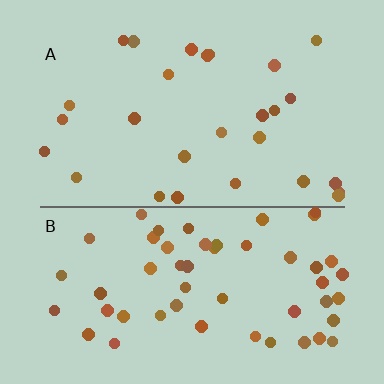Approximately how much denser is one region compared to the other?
Approximately 2.0× — region B over region A.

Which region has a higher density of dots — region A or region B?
B (the bottom).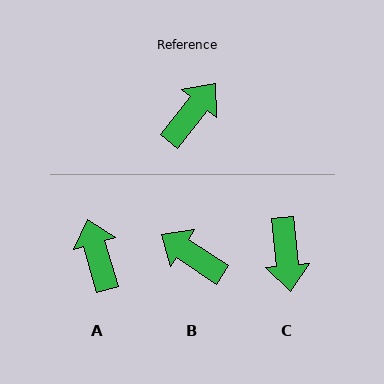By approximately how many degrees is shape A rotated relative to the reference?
Approximately 55 degrees counter-clockwise.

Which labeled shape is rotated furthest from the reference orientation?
C, about 135 degrees away.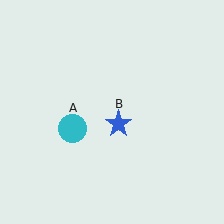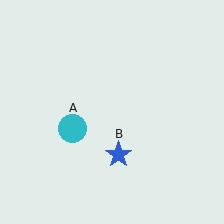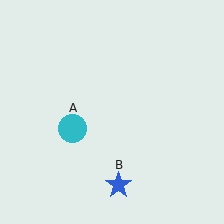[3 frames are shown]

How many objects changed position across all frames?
1 object changed position: blue star (object B).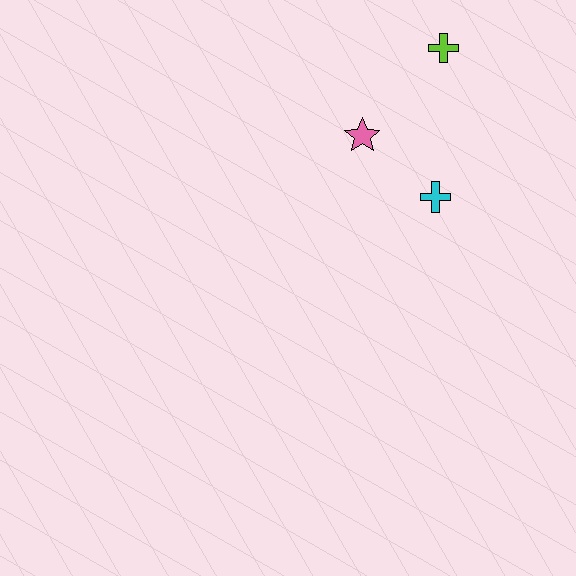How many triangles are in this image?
There are no triangles.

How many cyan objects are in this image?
There is 1 cyan object.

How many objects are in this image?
There are 3 objects.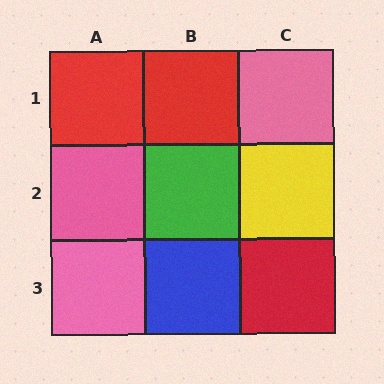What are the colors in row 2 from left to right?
Pink, green, yellow.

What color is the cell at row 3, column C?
Red.